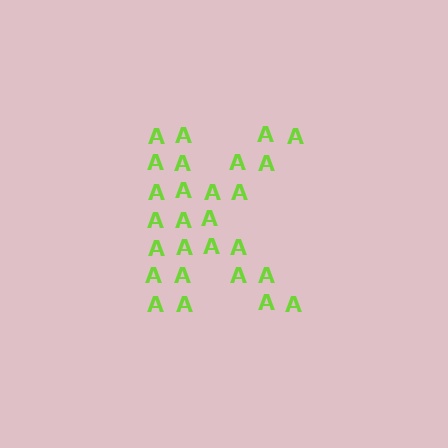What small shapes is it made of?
It is made of small letter A's.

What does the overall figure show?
The overall figure shows the letter K.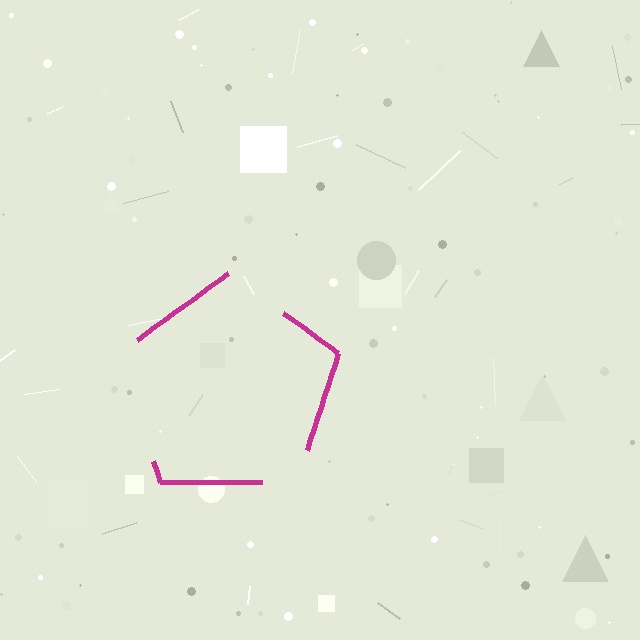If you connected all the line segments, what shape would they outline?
They would outline a pentagon.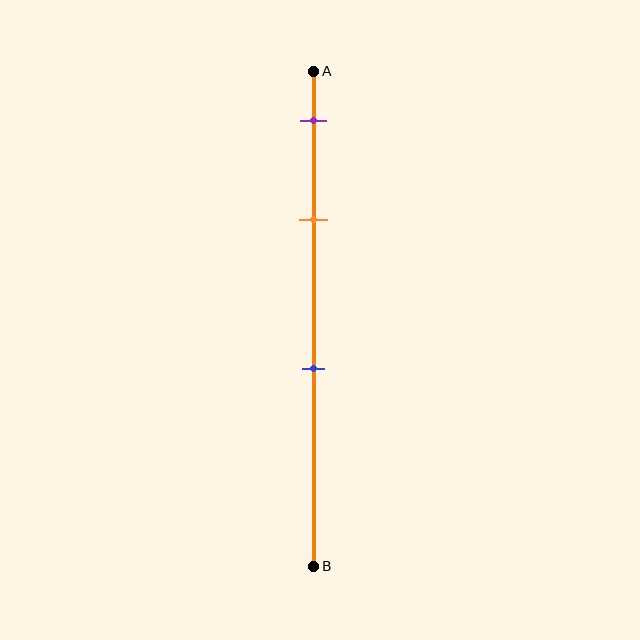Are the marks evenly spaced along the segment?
No, the marks are not evenly spaced.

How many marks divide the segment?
There are 3 marks dividing the segment.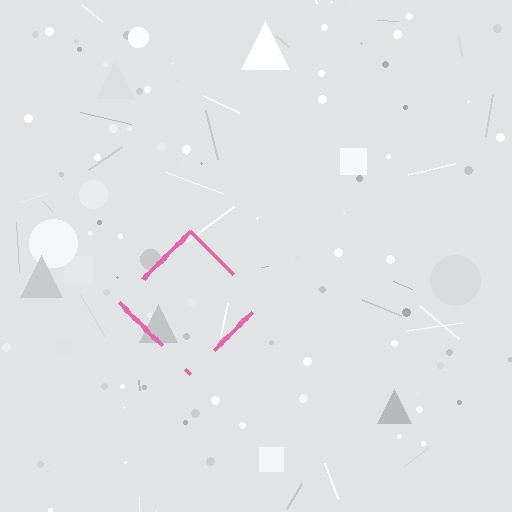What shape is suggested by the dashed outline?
The dashed outline suggests a diamond.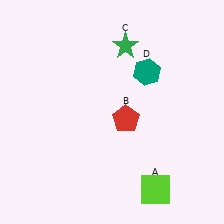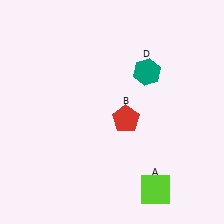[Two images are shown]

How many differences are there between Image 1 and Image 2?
There is 1 difference between the two images.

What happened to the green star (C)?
The green star (C) was removed in Image 2. It was in the top-right area of Image 1.